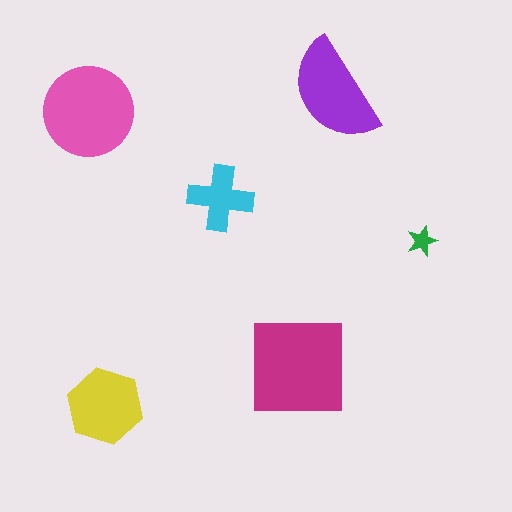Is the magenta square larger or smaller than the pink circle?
Larger.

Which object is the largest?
The magenta square.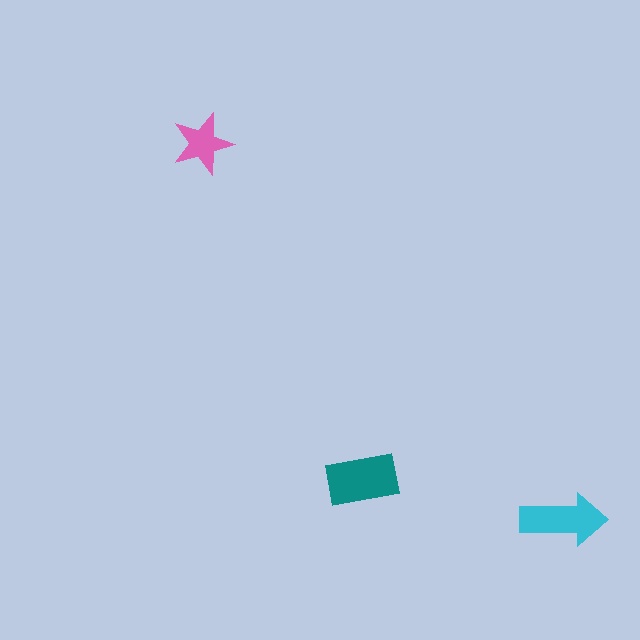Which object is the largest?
The teal rectangle.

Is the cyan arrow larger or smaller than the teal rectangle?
Smaller.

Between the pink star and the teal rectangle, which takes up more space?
The teal rectangle.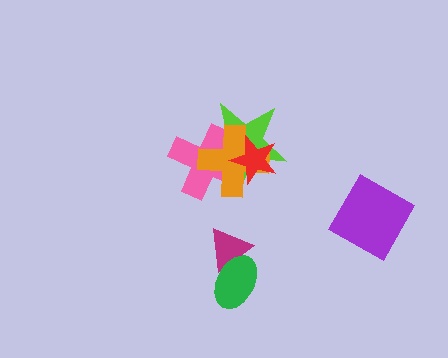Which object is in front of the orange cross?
The red star is in front of the orange cross.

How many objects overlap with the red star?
3 objects overlap with the red star.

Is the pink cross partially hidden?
Yes, it is partially covered by another shape.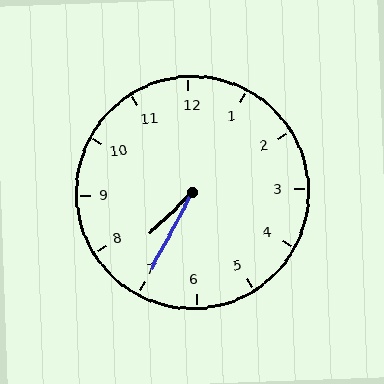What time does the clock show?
7:35.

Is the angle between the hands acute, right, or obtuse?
It is acute.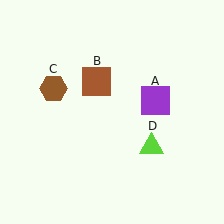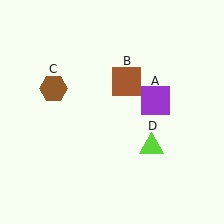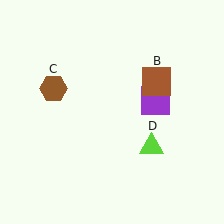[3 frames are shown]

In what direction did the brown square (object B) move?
The brown square (object B) moved right.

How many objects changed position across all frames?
1 object changed position: brown square (object B).